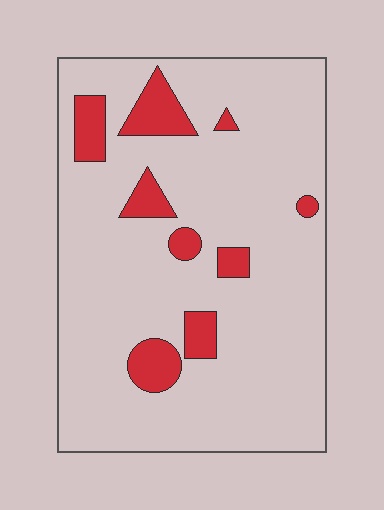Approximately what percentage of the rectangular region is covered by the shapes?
Approximately 10%.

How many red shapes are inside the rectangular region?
9.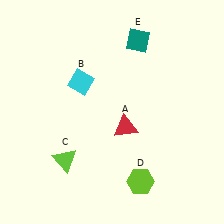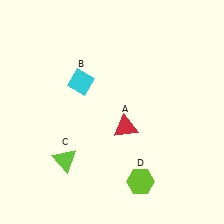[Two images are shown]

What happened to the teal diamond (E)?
The teal diamond (E) was removed in Image 2. It was in the top-right area of Image 1.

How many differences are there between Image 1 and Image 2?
There is 1 difference between the two images.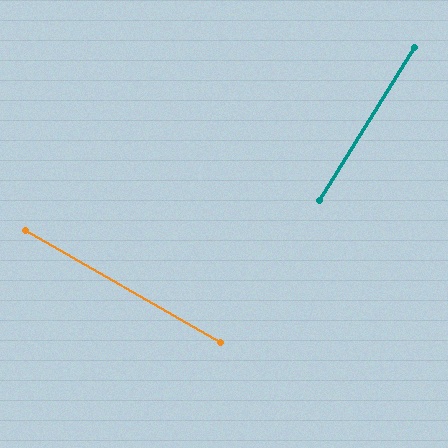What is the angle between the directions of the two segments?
Approximately 88 degrees.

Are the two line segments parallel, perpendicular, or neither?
Perpendicular — they meet at approximately 88°.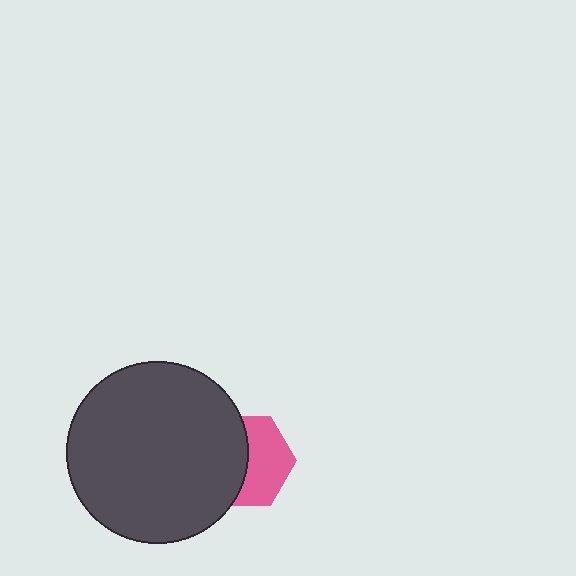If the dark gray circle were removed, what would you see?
You would see the complete pink hexagon.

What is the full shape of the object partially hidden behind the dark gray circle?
The partially hidden object is a pink hexagon.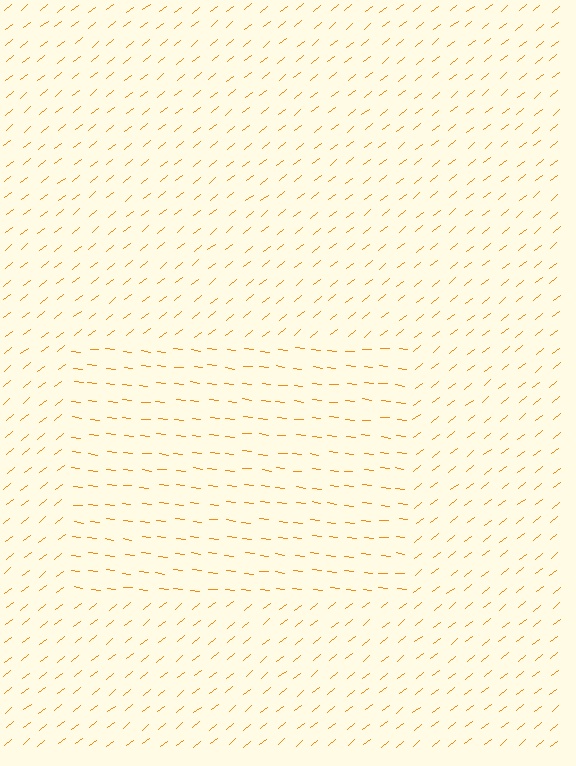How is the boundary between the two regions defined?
The boundary is defined purely by a change in line orientation (approximately 45 degrees difference). All lines are the same color and thickness.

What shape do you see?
I see a rectangle.